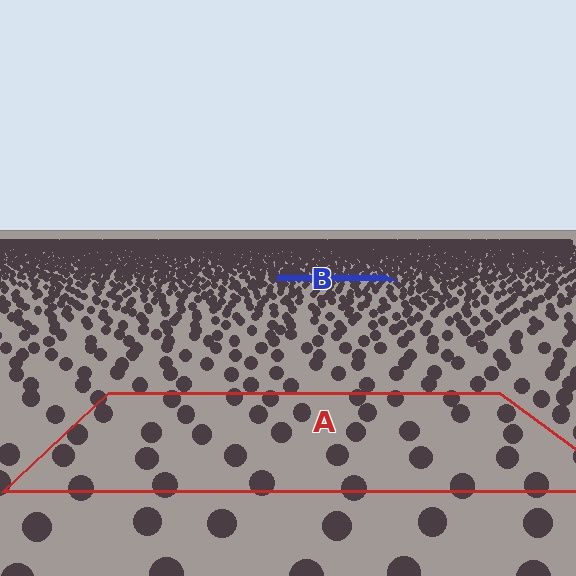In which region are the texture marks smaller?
The texture marks are smaller in region B, because it is farther away.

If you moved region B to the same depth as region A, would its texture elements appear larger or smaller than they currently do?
They would appear larger. At a closer depth, the same texture elements are projected at a bigger on-screen size.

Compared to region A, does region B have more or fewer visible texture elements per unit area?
Region B has more texture elements per unit area — they are packed more densely because it is farther away.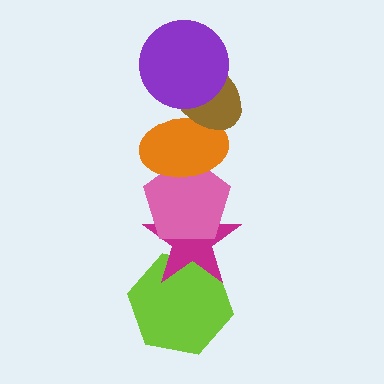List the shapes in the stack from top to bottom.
From top to bottom: the purple circle, the brown ellipse, the orange ellipse, the pink pentagon, the magenta star, the lime hexagon.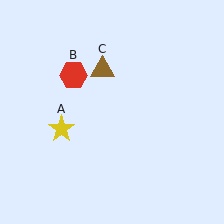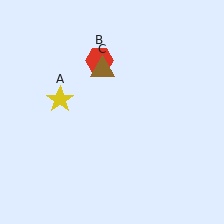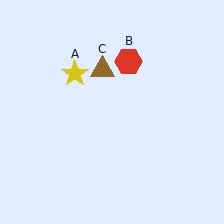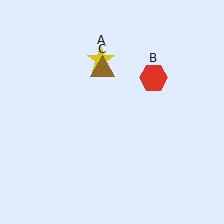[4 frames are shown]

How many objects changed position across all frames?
2 objects changed position: yellow star (object A), red hexagon (object B).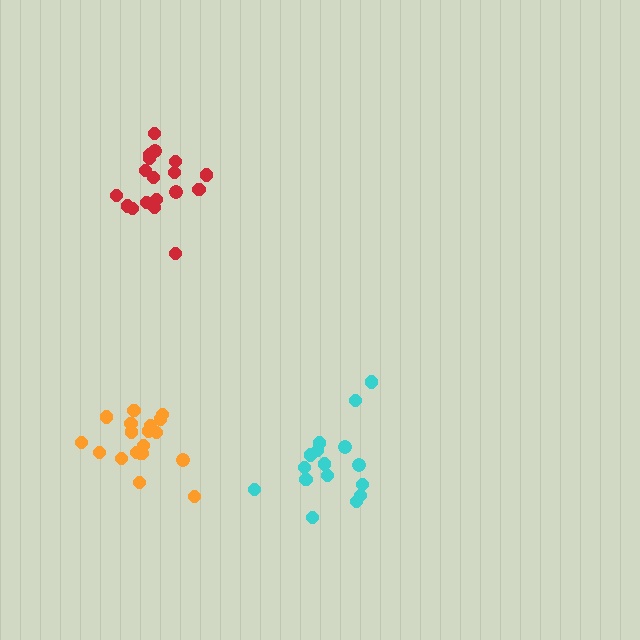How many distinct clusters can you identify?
There are 3 distinct clusters.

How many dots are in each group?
Group 1: 18 dots, Group 2: 19 dots, Group 3: 16 dots (53 total).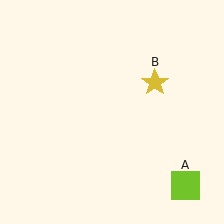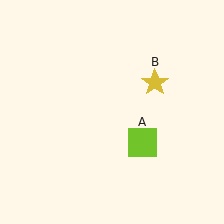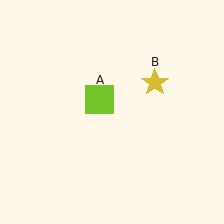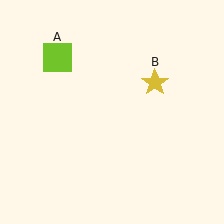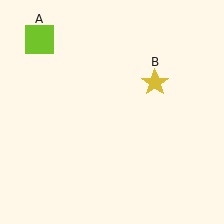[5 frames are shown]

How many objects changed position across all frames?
1 object changed position: lime square (object A).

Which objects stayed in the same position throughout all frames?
Yellow star (object B) remained stationary.